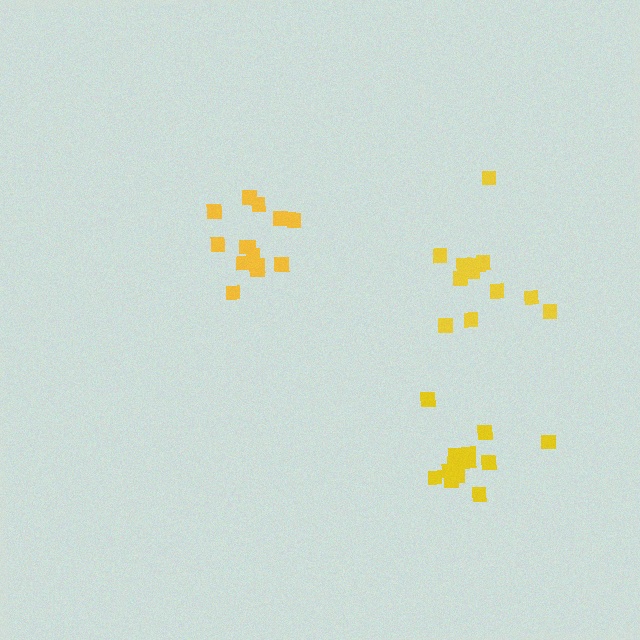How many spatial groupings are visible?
There are 3 spatial groupings.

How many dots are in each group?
Group 1: 15 dots, Group 2: 12 dots, Group 3: 15 dots (42 total).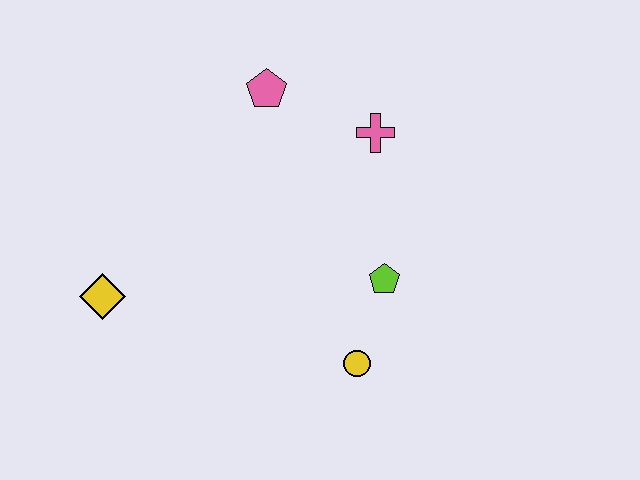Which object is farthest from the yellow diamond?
The pink cross is farthest from the yellow diamond.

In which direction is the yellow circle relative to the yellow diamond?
The yellow circle is to the right of the yellow diamond.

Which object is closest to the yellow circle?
The lime pentagon is closest to the yellow circle.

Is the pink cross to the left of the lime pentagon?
Yes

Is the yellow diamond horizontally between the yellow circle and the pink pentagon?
No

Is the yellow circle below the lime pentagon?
Yes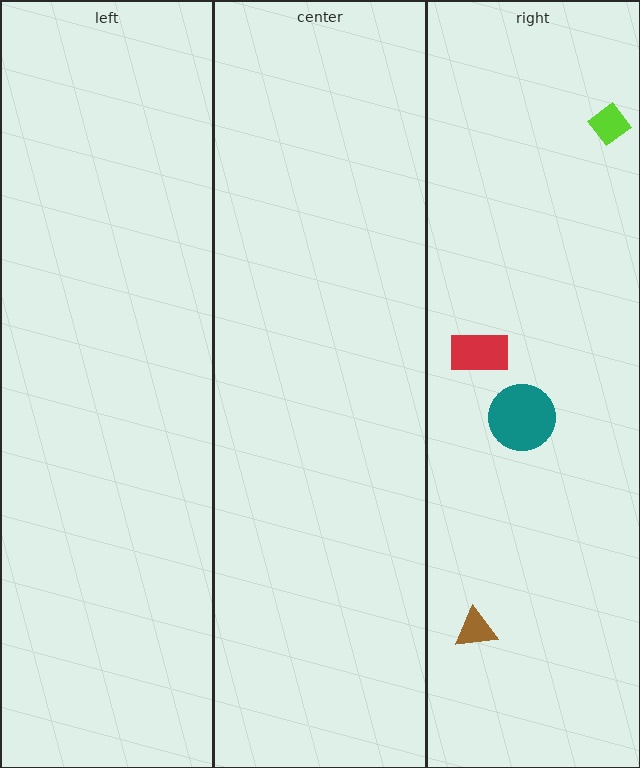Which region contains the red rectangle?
The right region.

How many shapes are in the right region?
4.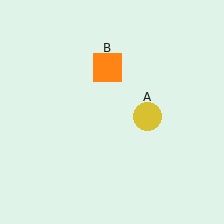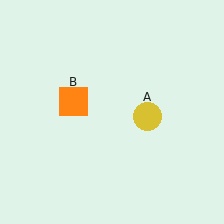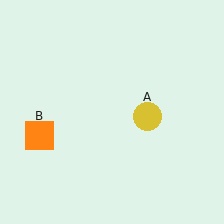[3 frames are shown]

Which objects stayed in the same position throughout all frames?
Yellow circle (object A) remained stationary.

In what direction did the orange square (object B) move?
The orange square (object B) moved down and to the left.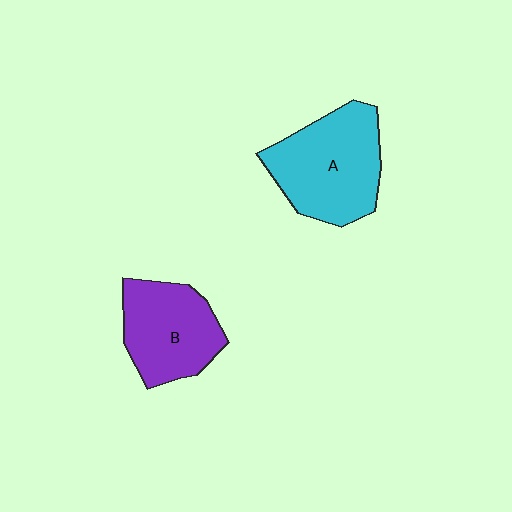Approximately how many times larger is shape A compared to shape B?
Approximately 1.2 times.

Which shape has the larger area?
Shape A (cyan).